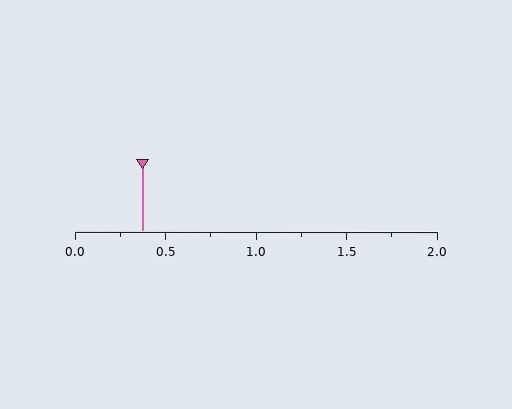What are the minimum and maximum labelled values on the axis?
The axis runs from 0.0 to 2.0.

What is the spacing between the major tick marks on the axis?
The major ticks are spaced 0.5 apart.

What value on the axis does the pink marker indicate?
The marker indicates approximately 0.38.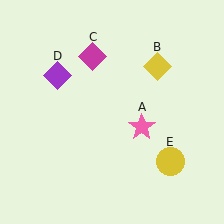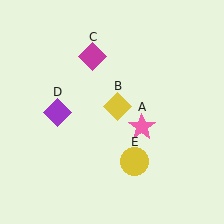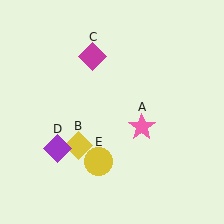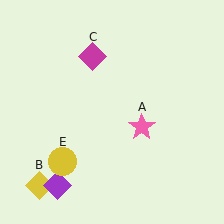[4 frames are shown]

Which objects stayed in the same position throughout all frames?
Pink star (object A) and magenta diamond (object C) remained stationary.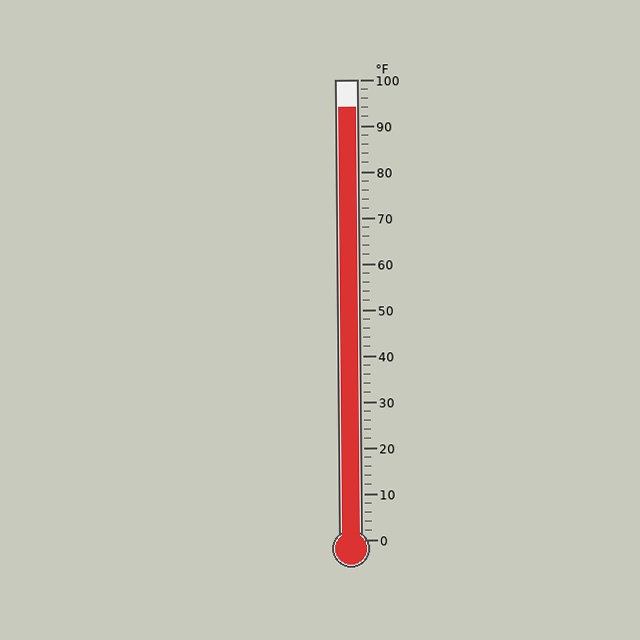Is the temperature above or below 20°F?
The temperature is above 20°F.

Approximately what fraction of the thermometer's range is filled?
The thermometer is filled to approximately 95% of its range.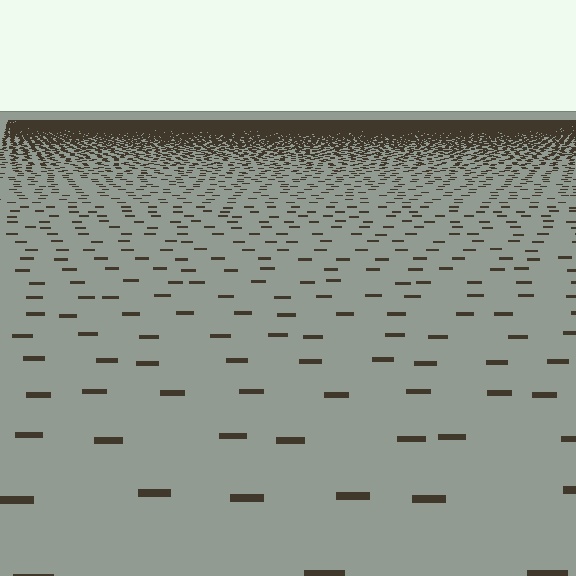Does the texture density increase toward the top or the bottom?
Density increases toward the top.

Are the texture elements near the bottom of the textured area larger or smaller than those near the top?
Larger. Near the bottom, elements are closer to the viewer and appear at a bigger on-screen size.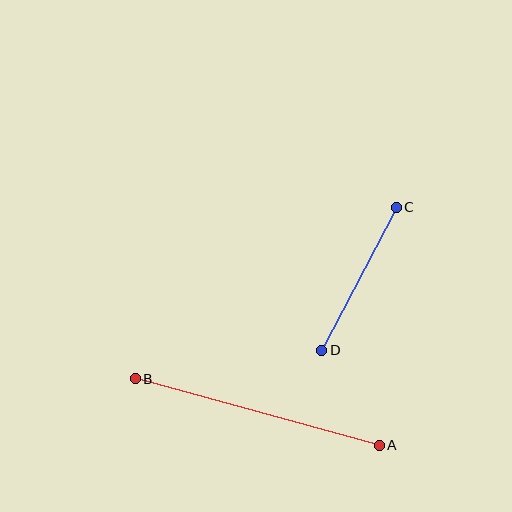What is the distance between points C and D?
The distance is approximately 161 pixels.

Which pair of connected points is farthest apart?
Points A and B are farthest apart.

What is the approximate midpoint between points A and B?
The midpoint is at approximately (257, 412) pixels.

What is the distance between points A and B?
The distance is approximately 253 pixels.